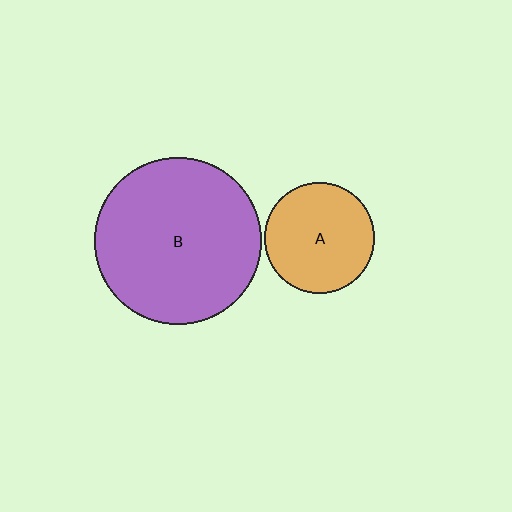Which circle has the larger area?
Circle B (purple).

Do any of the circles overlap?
No, none of the circles overlap.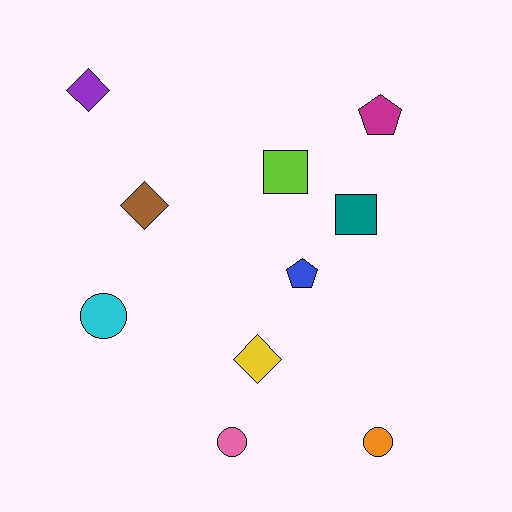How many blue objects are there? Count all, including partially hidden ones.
There is 1 blue object.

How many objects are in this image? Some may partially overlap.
There are 10 objects.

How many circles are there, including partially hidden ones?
There are 3 circles.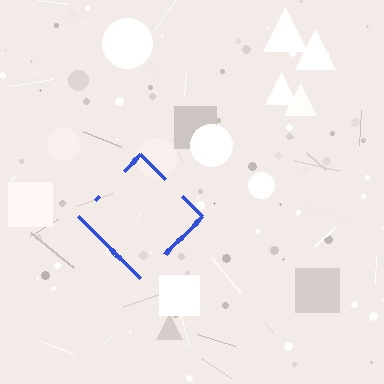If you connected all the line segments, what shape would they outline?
They would outline a diamond.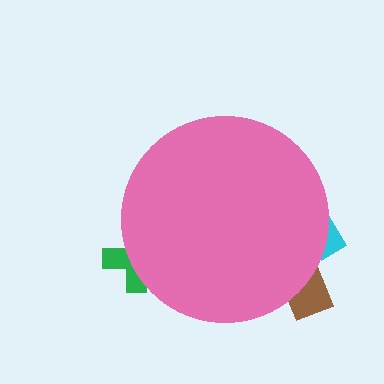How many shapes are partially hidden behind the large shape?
3 shapes are partially hidden.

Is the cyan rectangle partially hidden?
Yes, the cyan rectangle is partially hidden behind the pink circle.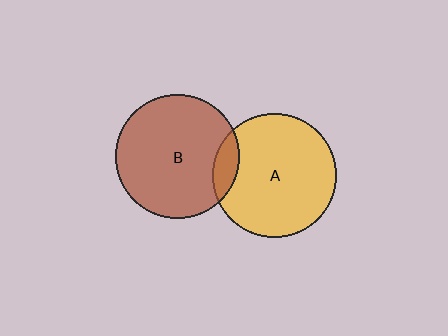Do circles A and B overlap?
Yes.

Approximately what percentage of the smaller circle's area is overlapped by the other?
Approximately 10%.